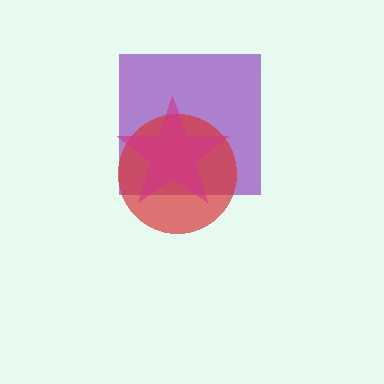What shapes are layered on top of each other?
The layered shapes are: a purple square, a red circle, a magenta star.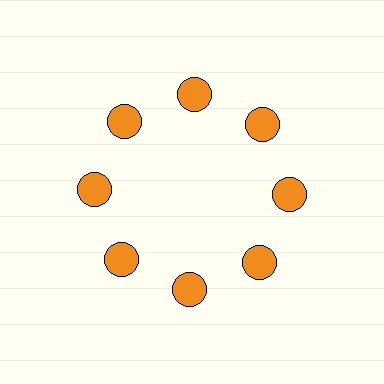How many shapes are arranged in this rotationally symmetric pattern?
There are 8 shapes, arranged in 8 groups of 1.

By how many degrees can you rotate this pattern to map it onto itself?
The pattern maps onto itself every 45 degrees of rotation.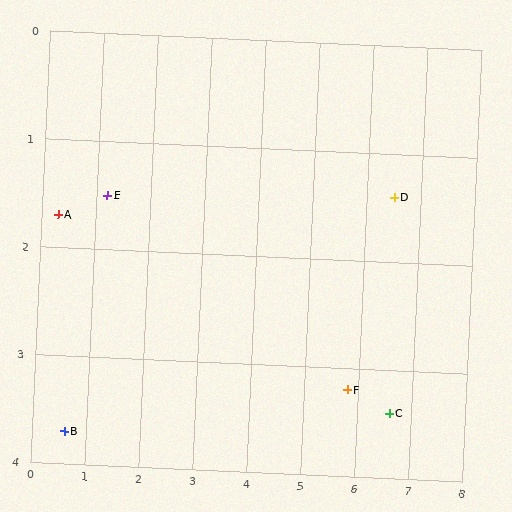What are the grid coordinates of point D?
Point D is at approximately (6.5, 1.4).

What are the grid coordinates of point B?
Point B is at approximately (0.6, 3.7).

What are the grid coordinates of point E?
Point E is at approximately (1.2, 1.5).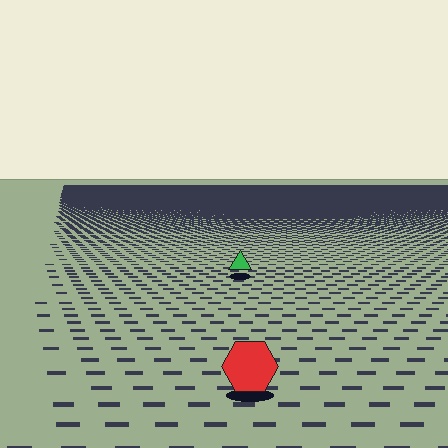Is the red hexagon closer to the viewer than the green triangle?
Yes. The red hexagon is closer — you can tell from the texture gradient: the ground texture is coarser near it.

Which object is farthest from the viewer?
The green triangle is farthest from the viewer. It appears smaller and the ground texture around it is denser.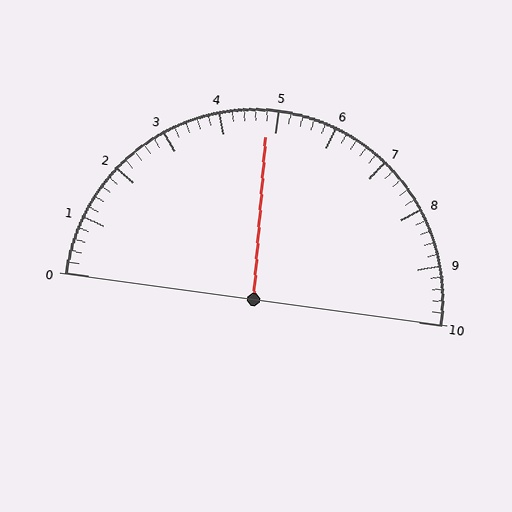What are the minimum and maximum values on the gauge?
The gauge ranges from 0 to 10.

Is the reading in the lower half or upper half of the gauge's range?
The reading is in the lower half of the range (0 to 10).